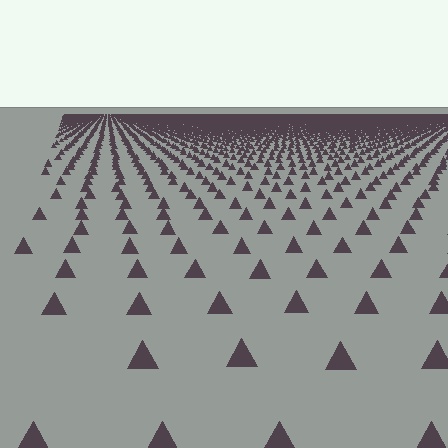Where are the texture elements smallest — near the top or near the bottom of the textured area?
Near the top.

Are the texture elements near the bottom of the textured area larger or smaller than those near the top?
Larger. Near the bottom, elements are closer to the viewer and appear at a bigger on-screen size.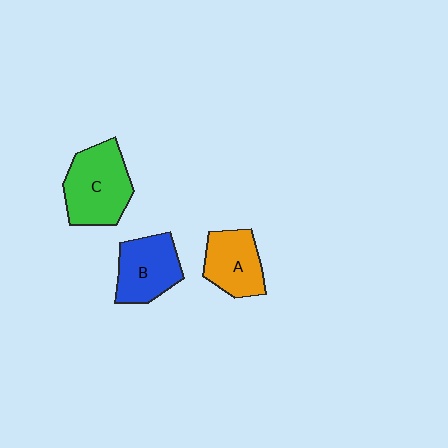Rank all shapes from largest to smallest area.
From largest to smallest: C (green), B (blue), A (orange).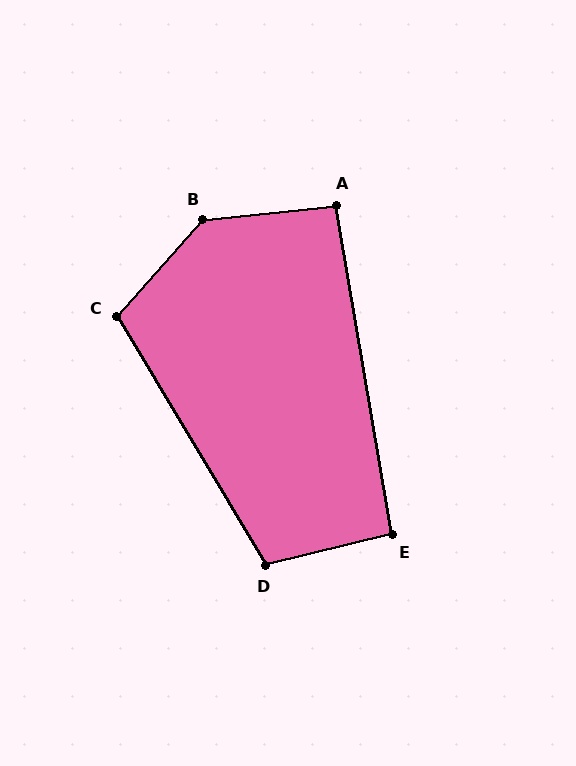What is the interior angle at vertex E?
Approximately 94 degrees (approximately right).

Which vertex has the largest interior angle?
B, at approximately 138 degrees.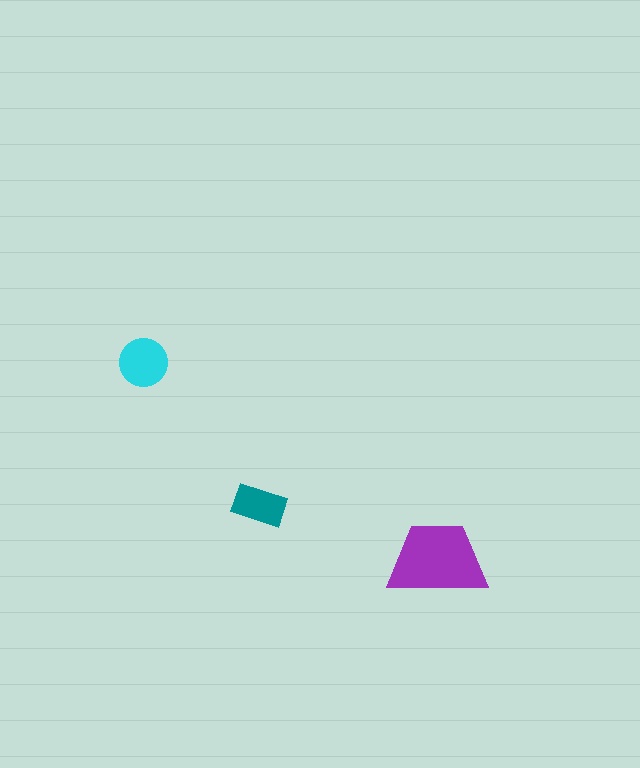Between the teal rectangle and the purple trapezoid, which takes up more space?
The purple trapezoid.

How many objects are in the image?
There are 3 objects in the image.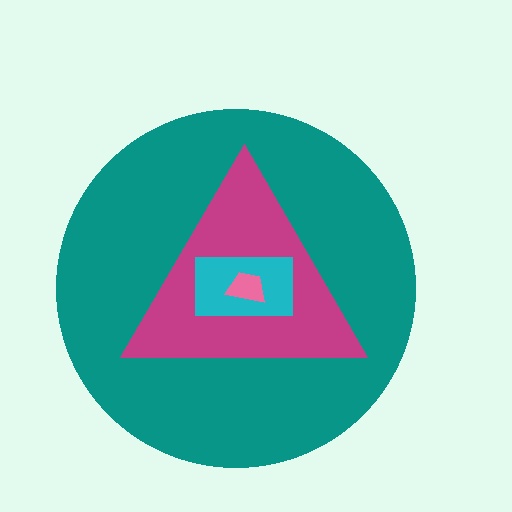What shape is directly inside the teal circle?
The magenta triangle.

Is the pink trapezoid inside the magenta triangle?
Yes.